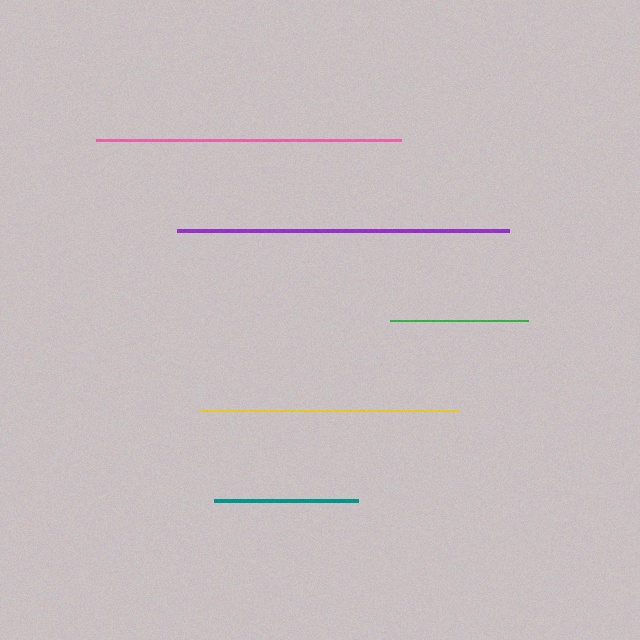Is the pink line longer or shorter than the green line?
The pink line is longer than the green line.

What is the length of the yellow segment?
The yellow segment is approximately 259 pixels long.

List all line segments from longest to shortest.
From longest to shortest: purple, pink, yellow, teal, green.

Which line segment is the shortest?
The green line is the shortest at approximately 138 pixels.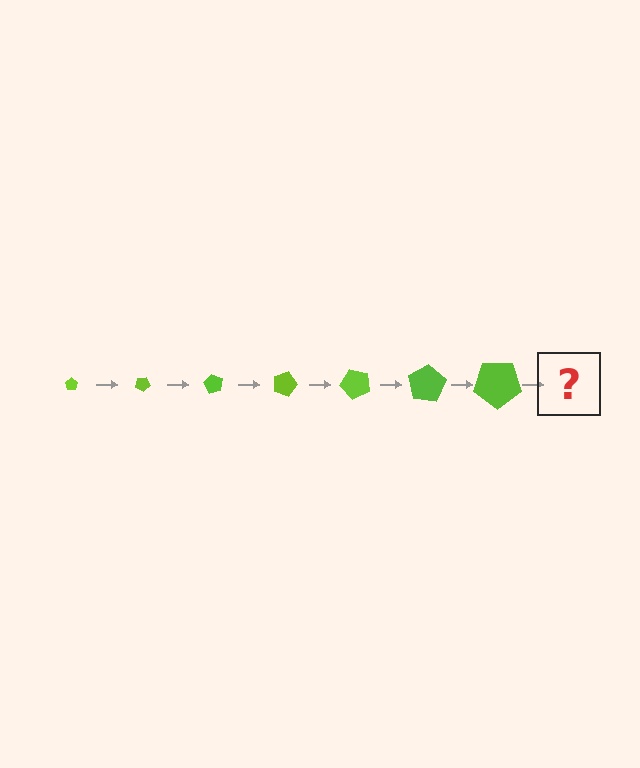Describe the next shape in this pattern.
It should be a pentagon, larger than the previous one and rotated 210 degrees from the start.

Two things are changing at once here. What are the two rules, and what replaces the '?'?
The two rules are that the pentagon grows larger each step and it rotates 30 degrees each step. The '?' should be a pentagon, larger than the previous one and rotated 210 degrees from the start.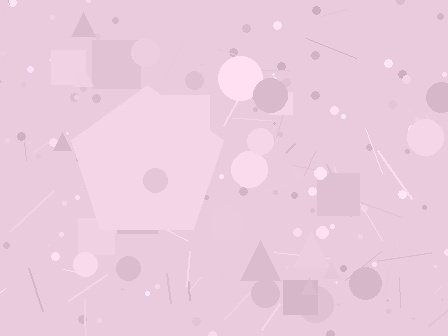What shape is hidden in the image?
A pentagon is hidden in the image.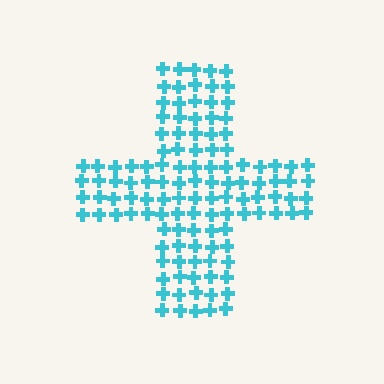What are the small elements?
The small elements are crosses.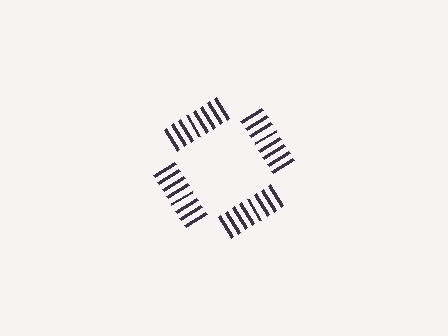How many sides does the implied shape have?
4 sides — the line-ends trace a square.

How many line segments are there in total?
32 — 8 along each of the 4 edges.